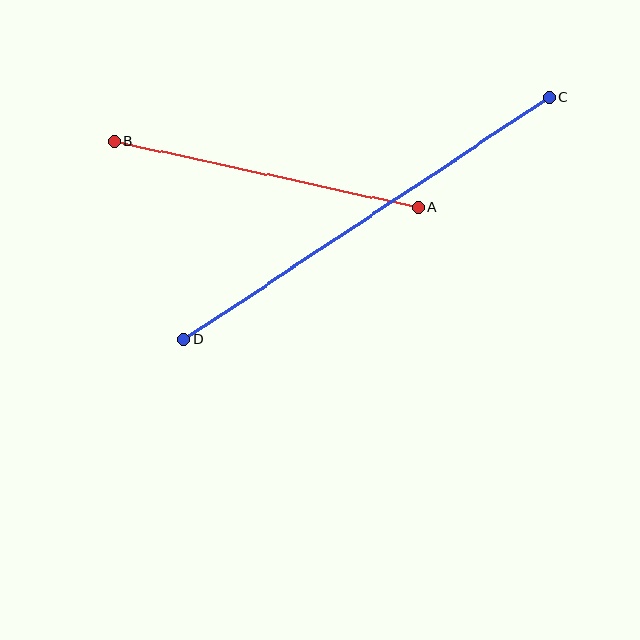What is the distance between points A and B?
The distance is approximately 311 pixels.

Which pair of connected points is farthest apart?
Points C and D are farthest apart.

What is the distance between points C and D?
The distance is approximately 438 pixels.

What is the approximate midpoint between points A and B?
The midpoint is at approximately (266, 174) pixels.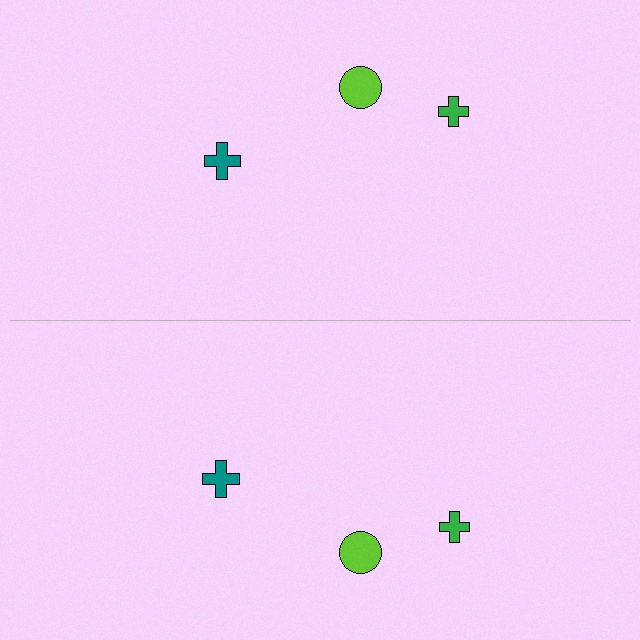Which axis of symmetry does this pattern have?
The pattern has a horizontal axis of symmetry running through the center of the image.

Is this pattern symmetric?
Yes, this pattern has bilateral (reflection) symmetry.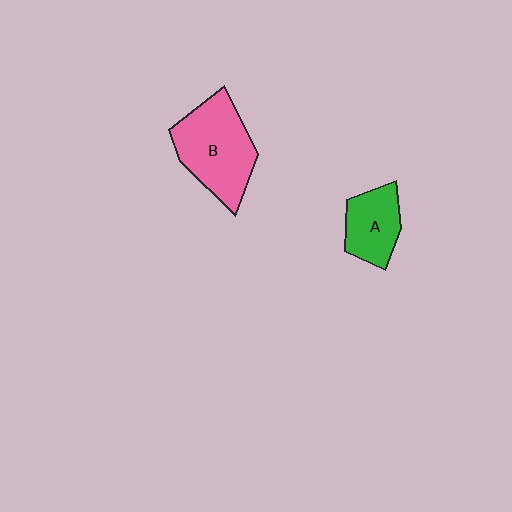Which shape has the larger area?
Shape B (pink).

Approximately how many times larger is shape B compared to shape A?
Approximately 1.7 times.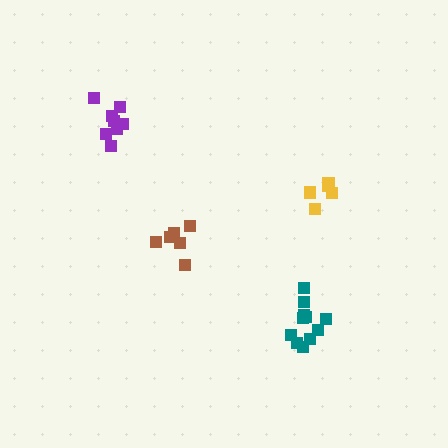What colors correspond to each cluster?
The clusters are colored: brown, yellow, purple, teal.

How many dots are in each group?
Group 1: 6 dots, Group 2: 5 dots, Group 3: 8 dots, Group 4: 11 dots (30 total).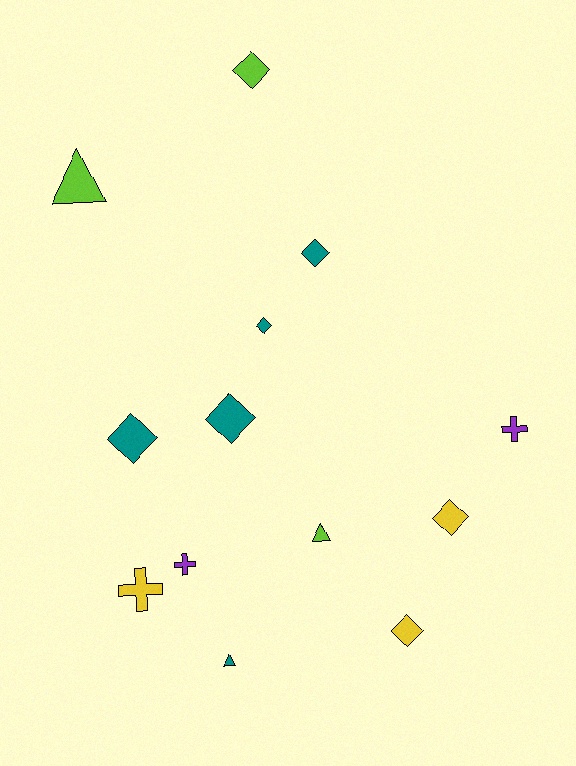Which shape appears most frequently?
Diamond, with 7 objects.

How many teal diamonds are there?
There are 4 teal diamonds.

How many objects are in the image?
There are 13 objects.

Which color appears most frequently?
Teal, with 5 objects.